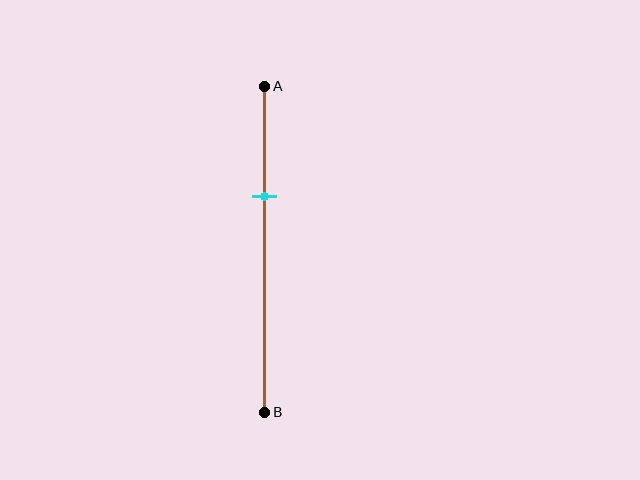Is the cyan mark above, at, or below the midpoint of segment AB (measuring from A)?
The cyan mark is above the midpoint of segment AB.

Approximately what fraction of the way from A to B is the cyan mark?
The cyan mark is approximately 35% of the way from A to B.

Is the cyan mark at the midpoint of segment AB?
No, the mark is at about 35% from A, not at the 50% midpoint.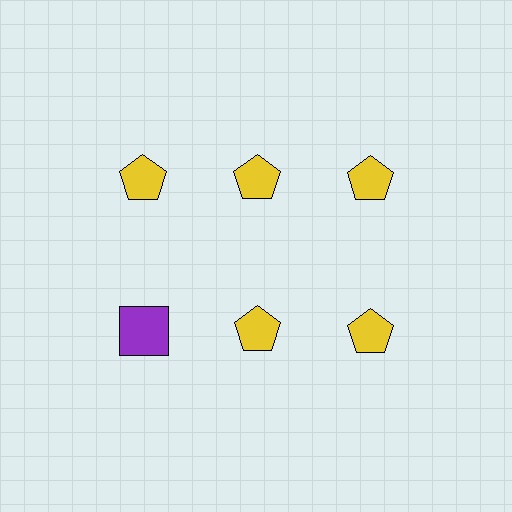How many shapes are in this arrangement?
There are 6 shapes arranged in a grid pattern.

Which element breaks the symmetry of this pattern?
The purple square in the second row, leftmost column breaks the symmetry. All other shapes are yellow pentagons.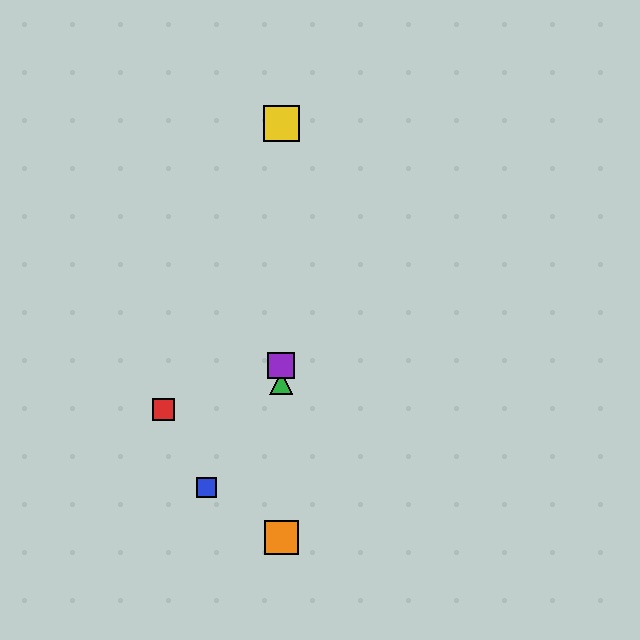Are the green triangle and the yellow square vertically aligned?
Yes, both are at x≈281.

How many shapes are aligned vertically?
4 shapes (the green triangle, the yellow square, the purple square, the orange square) are aligned vertically.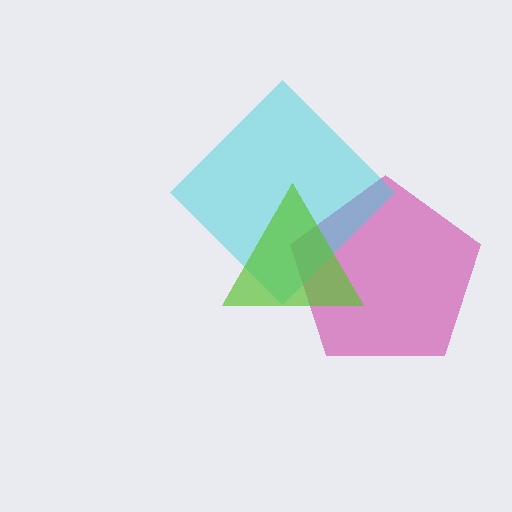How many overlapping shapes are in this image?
There are 3 overlapping shapes in the image.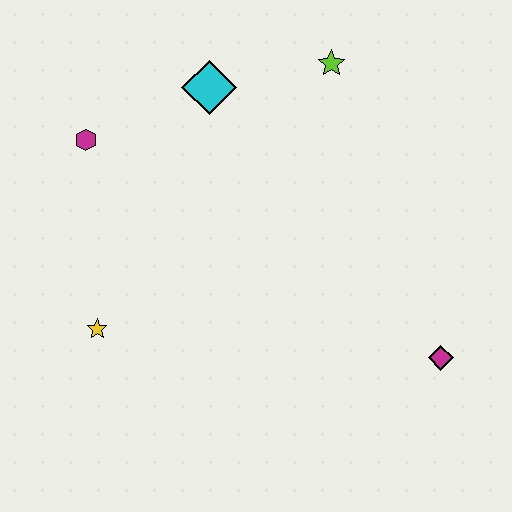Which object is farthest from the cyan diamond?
The magenta diamond is farthest from the cyan diamond.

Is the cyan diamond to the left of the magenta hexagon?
No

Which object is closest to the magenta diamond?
The lime star is closest to the magenta diamond.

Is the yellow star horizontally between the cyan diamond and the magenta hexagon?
Yes